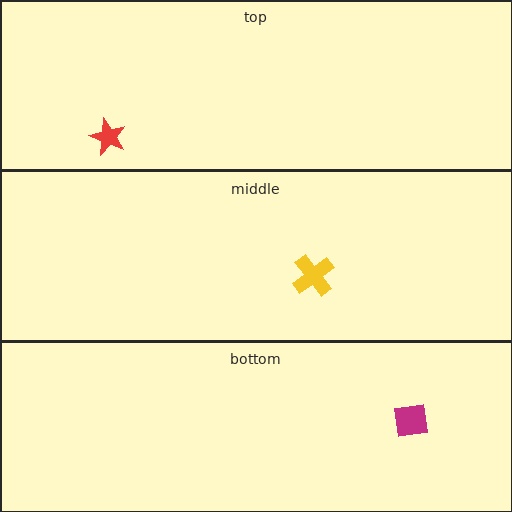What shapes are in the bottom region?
The magenta square.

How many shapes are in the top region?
1.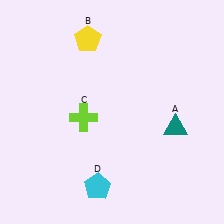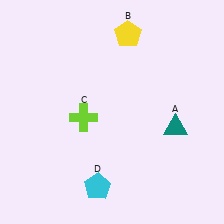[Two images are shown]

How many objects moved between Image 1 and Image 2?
1 object moved between the two images.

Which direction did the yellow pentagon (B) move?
The yellow pentagon (B) moved right.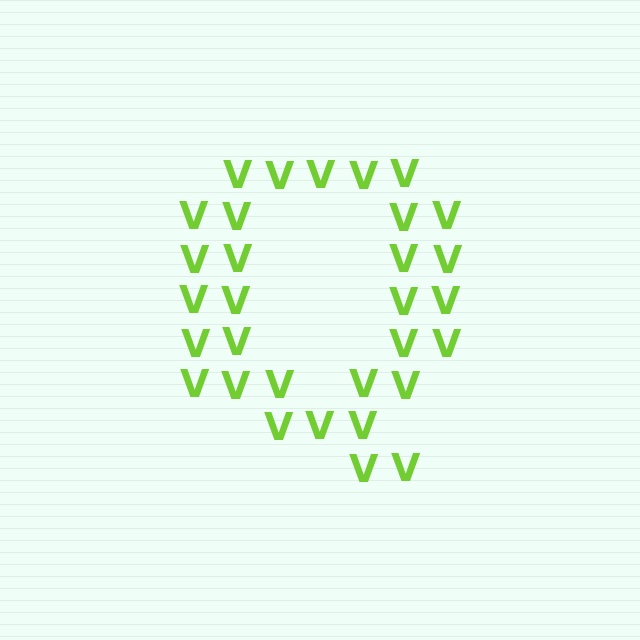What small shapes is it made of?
It is made of small letter V's.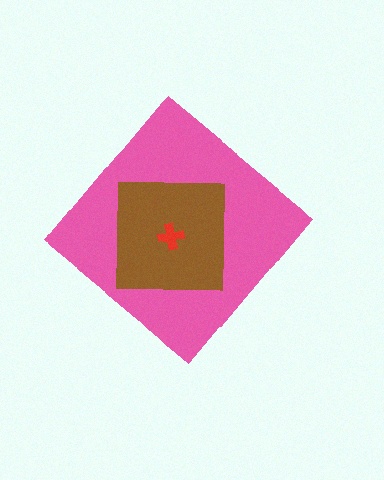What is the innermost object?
The red cross.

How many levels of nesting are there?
3.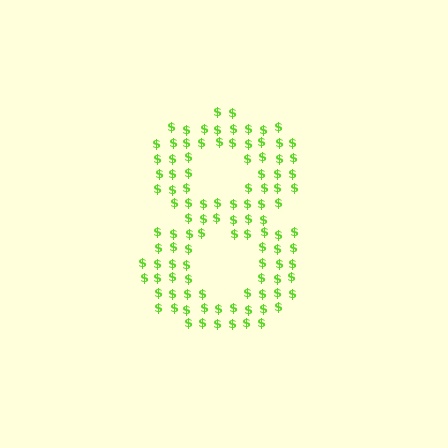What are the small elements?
The small elements are dollar signs.